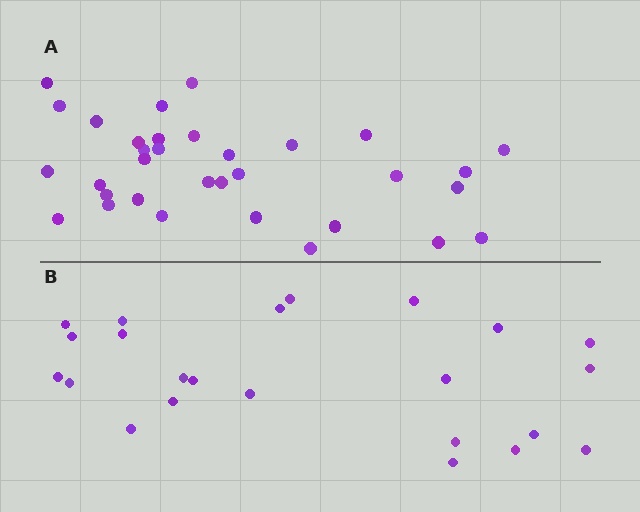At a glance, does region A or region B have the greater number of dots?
Region A (the top region) has more dots.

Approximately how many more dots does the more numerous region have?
Region A has roughly 10 or so more dots than region B.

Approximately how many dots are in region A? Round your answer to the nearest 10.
About 30 dots. (The exact count is 33, which rounds to 30.)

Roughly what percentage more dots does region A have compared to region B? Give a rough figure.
About 45% more.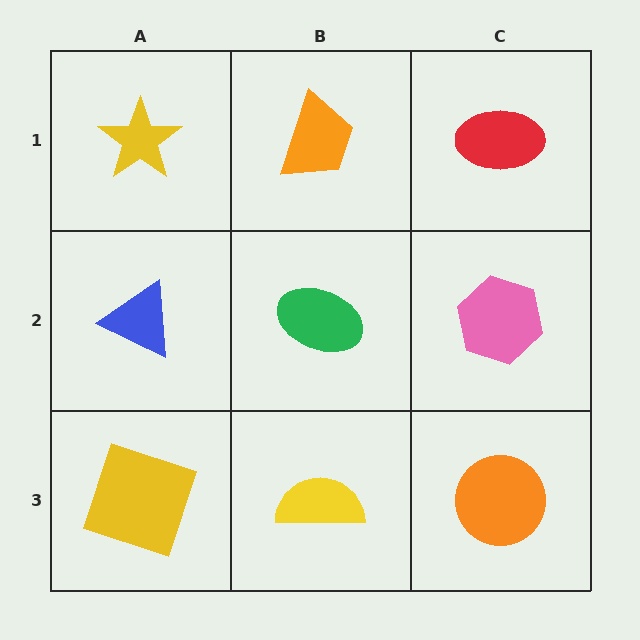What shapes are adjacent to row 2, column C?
A red ellipse (row 1, column C), an orange circle (row 3, column C), a green ellipse (row 2, column B).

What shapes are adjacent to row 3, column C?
A pink hexagon (row 2, column C), a yellow semicircle (row 3, column B).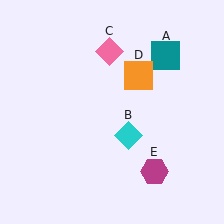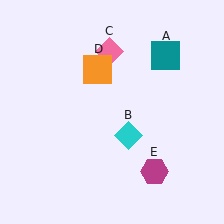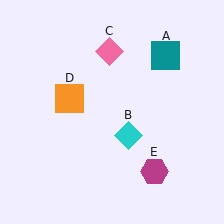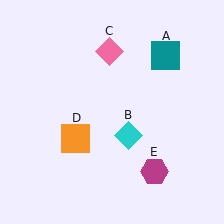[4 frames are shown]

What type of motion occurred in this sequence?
The orange square (object D) rotated counterclockwise around the center of the scene.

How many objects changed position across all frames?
1 object changed position: orange square (object D).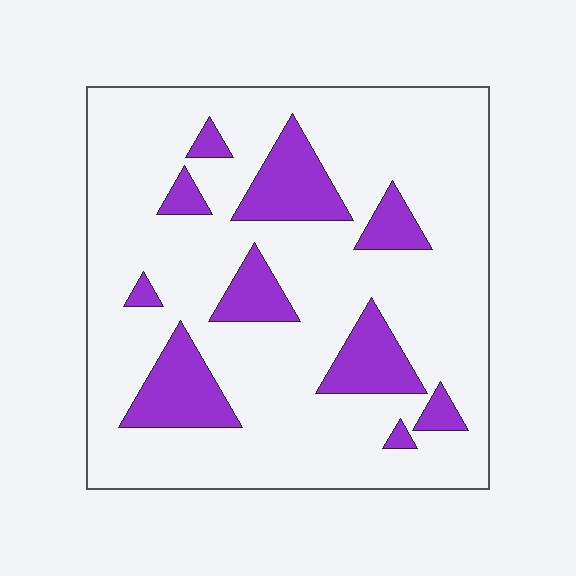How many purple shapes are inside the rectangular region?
10.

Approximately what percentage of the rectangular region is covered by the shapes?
Approximately 20%.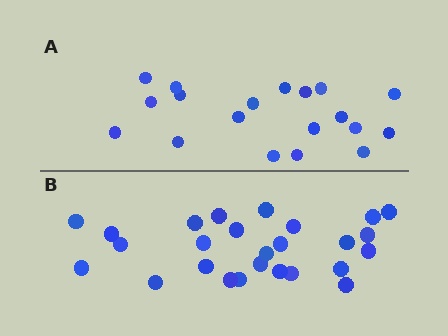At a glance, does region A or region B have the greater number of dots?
Region B (the bottom region) has more dots.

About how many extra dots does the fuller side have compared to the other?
Region B has roughly 8 or so more dots than region A.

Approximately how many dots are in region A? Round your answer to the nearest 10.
About 20 dots. (The exact count is 19, which rounds to 20.)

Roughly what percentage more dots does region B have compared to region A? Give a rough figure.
About 35% more.